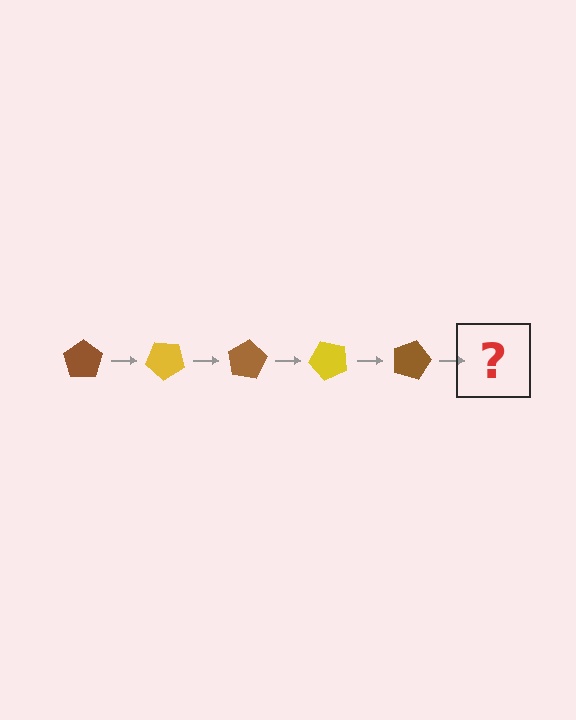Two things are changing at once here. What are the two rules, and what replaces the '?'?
The two rules are that it rotates 40 degrees each step and the color cycles through brown and yellow. The '?' should be a yellow pentagon, rotated 200 degrees from the start.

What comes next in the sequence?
The next element should be a yellow pentagon, rotated 200 degrees from the start.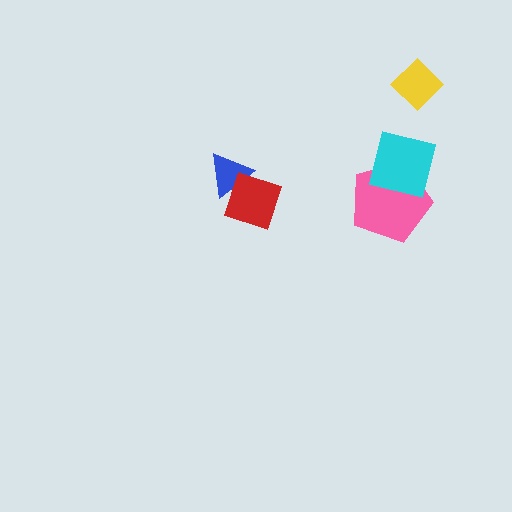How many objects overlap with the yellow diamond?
0 objects overlap with the yellow diamond.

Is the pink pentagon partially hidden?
Yes, it is partially covered by another shape.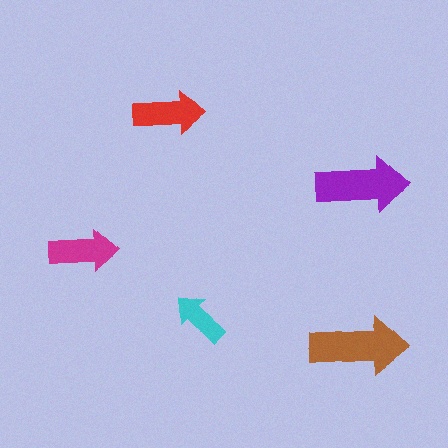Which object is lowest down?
The brown arrow is bottommost.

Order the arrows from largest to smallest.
the brown one, the purple one, the red one, the magenta one, the cyan one.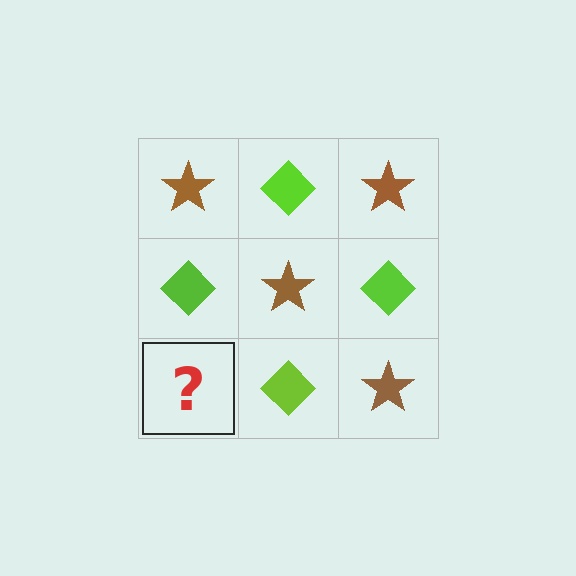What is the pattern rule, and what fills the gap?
The rule is that it alternates brown star and lime diamond in a checkerboard pattern. The gap should be filled with a brown star.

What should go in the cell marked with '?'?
The missing cell should contain a brown star.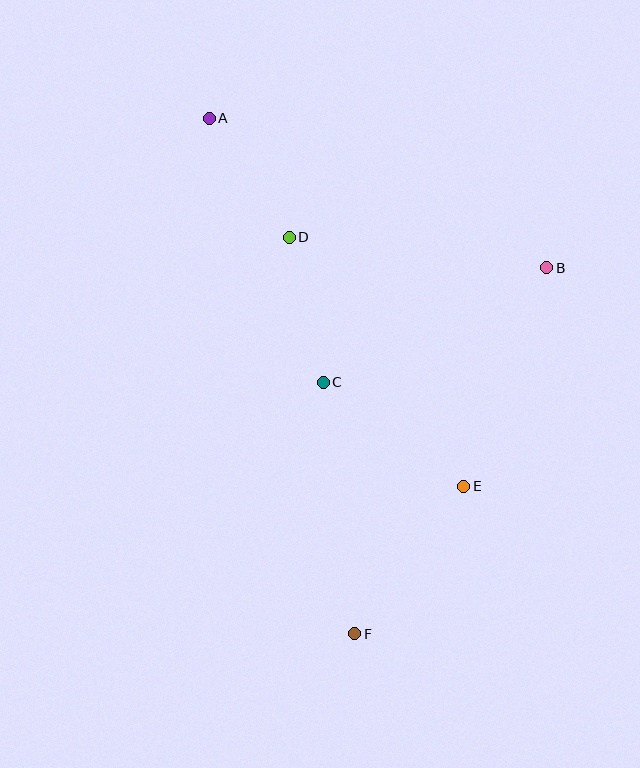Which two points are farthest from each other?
Points A and F are farthest from each other.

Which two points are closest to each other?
Points A and D are closest to each other.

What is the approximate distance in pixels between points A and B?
The distance between A and B is approximately 369 pixels.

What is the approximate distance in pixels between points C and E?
The distance between C and E is approximately 175 pixels.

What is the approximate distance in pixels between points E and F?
The distance between E and F is approximately 183 pixels.